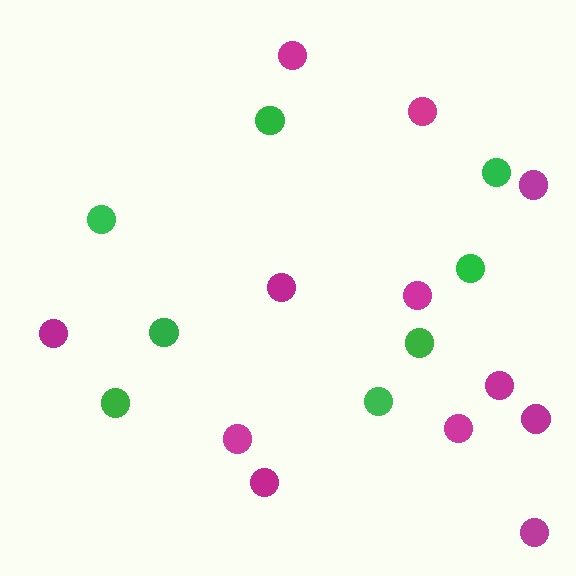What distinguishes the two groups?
There are 2 groups: one group of green circles (8) and one group of magenta circles (12).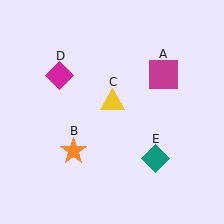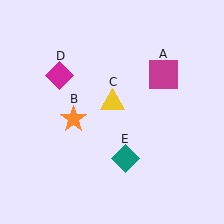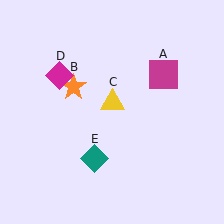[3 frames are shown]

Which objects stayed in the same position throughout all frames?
Magenta square (object A) and yellow triangle (object C) and magenta diamond (object D) remained stationary.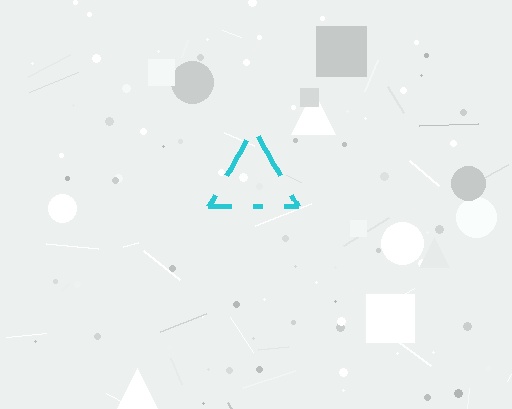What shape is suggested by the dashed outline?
The dashed outline suggests a triangle.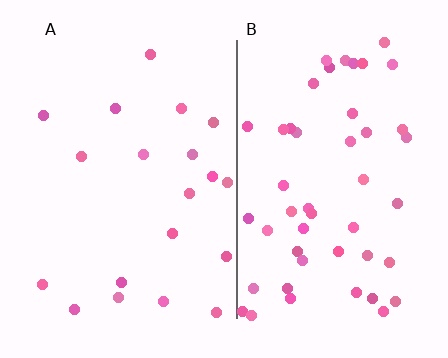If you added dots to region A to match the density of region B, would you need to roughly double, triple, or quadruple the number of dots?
Approximately double.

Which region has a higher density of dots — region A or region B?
B (the right).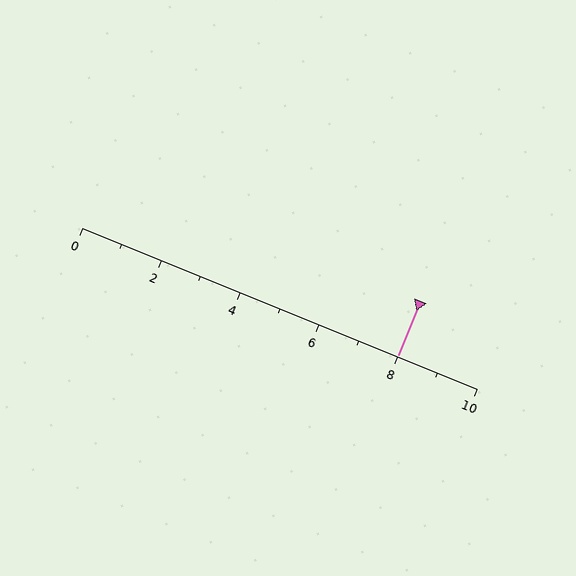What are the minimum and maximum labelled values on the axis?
The axis runs from 0 to 10.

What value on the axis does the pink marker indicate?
The marker indicates approximately 8.